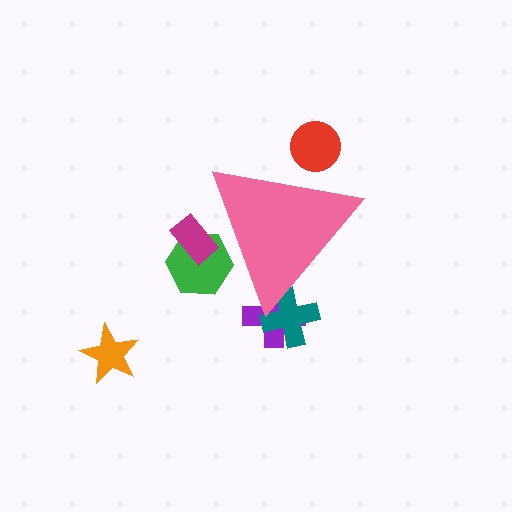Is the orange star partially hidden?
No, the orange star is fully visible.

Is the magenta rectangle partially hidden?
Yes, the magenta rectangle is partially hidden behind the pink triangle.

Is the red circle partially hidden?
Yes, the red circle is partially hidden behind the pink triangle.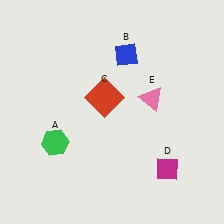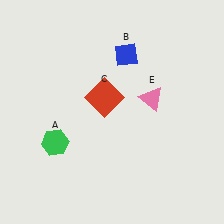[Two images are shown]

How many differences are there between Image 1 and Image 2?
There is 1 difference between the two images.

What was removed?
The magenta diamond (D) was removed in Image 2.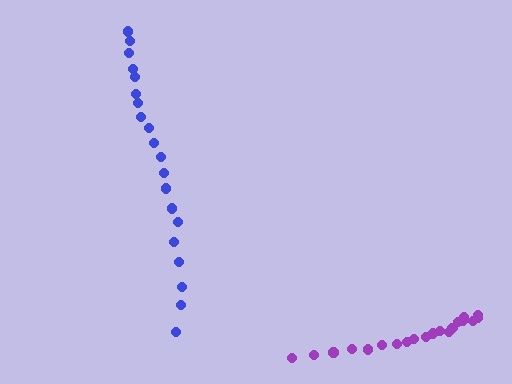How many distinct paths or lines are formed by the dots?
There are 2 distinct paths.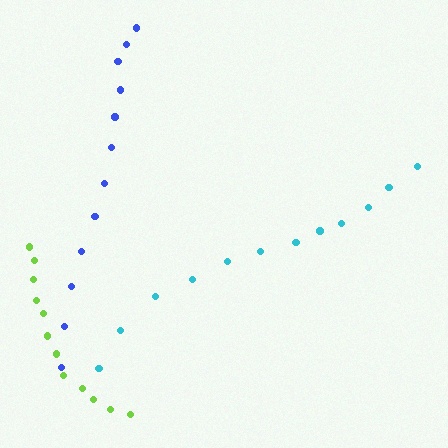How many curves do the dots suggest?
There are 3 distinct paths.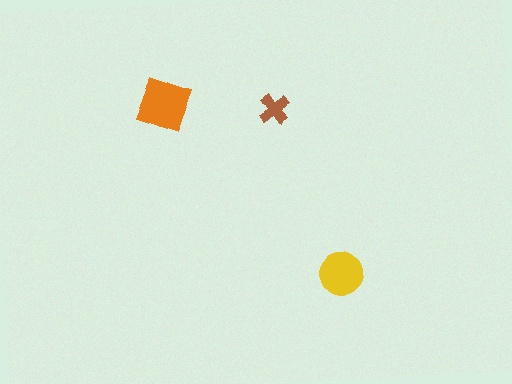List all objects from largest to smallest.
The orange diamond, the yellow circle, the brown cross.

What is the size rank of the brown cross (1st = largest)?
3rd.